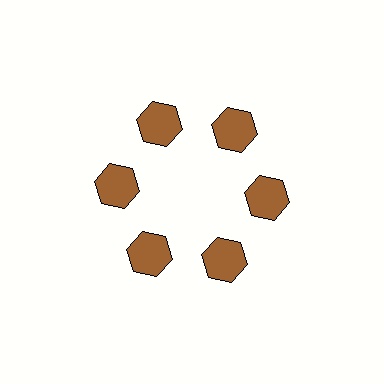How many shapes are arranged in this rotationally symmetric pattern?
There are 6 shapes, arranged in 6 groups of 1.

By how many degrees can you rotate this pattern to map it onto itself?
The pattern maps onto itself every 60 degrees of rotation.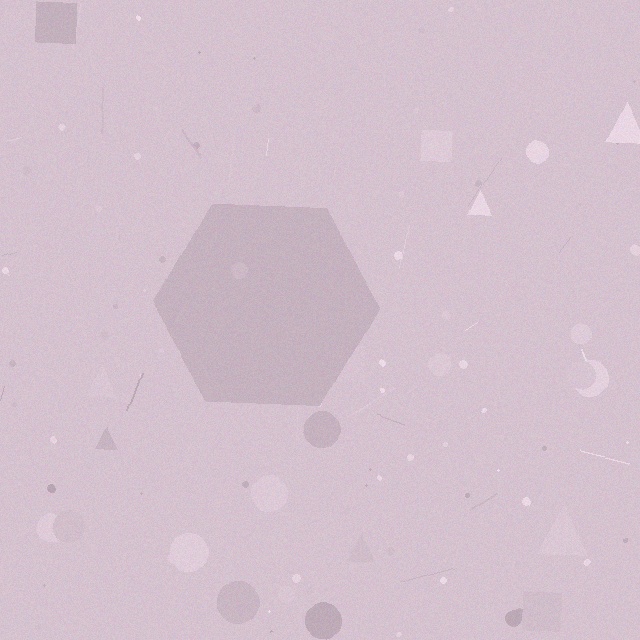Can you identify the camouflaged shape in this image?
The camouflaged shape is a hexagon.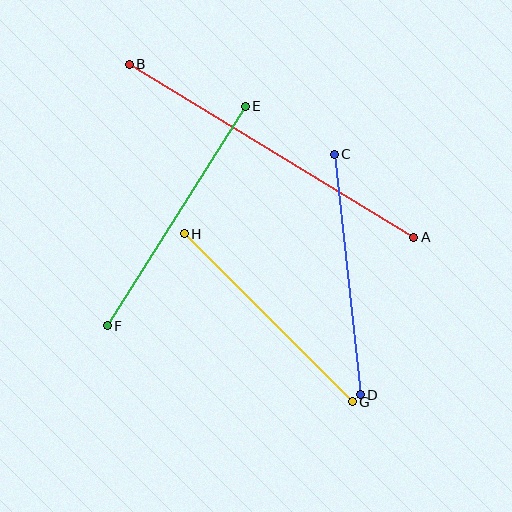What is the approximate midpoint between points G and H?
The midpoint is at approximately (268, 318) pixels.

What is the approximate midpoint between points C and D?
The midpoint is at approximately (347, 274) pixels.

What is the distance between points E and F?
The distance is approximately 259 pixels.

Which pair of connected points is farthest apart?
Points A and B are farthest apart.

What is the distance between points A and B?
The distance is approximately 333 pixels.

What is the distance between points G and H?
The distance is approximately 238 pixels.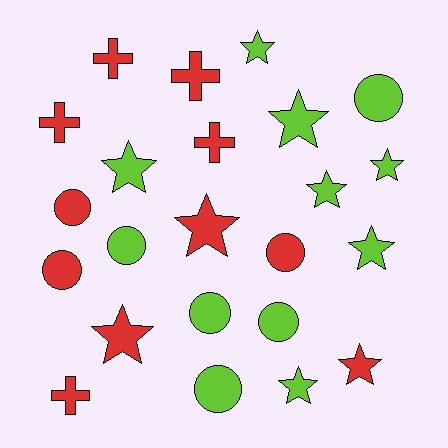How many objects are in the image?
There are 23 objects.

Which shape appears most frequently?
Star, with 10 objects.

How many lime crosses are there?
There are no lime crosses.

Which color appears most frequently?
Lime, with 12 objects.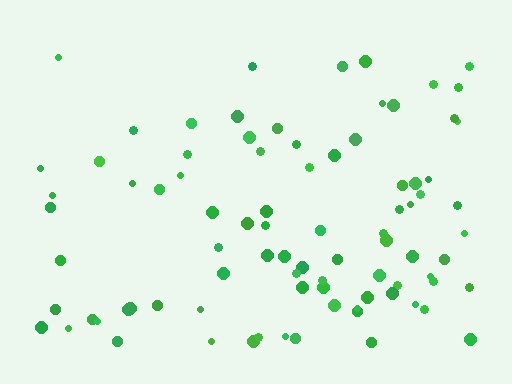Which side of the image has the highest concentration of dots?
The bottom.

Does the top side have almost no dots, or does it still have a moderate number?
Still a moderate number, just noticeably fewer than the bottom.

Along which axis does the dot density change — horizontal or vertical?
Vertical.